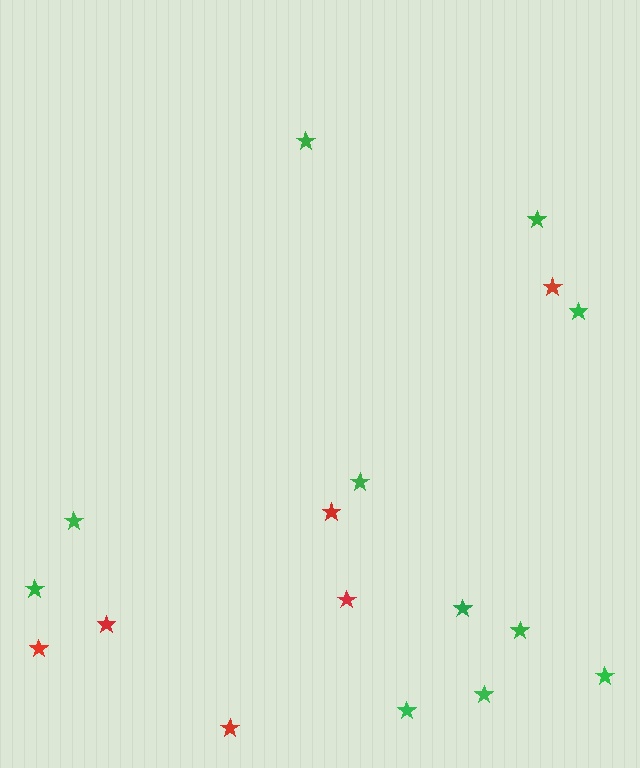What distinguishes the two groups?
There are 2 groups: one group of red stars (6) and one group of green stars (11).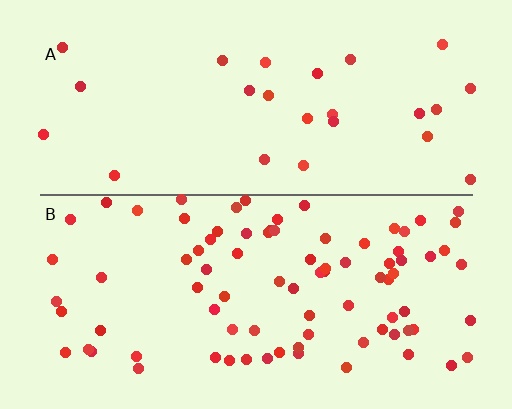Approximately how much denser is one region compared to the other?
Approximately 3.3× — region B over region A.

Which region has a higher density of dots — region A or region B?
B (the bottom).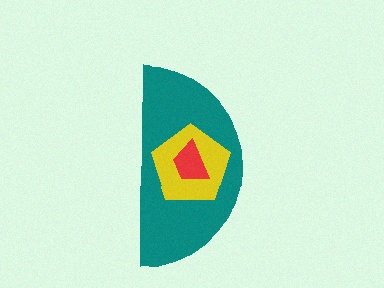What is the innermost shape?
The red trapezoid.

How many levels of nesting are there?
3.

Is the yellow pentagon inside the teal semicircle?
Yes.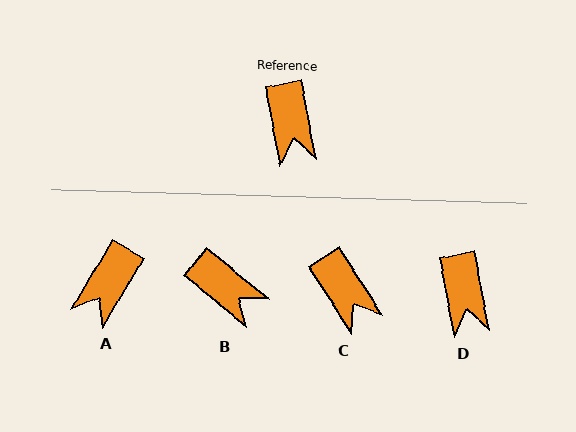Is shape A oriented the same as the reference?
No, it is off by about 41 degrees.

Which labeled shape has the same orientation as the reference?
D.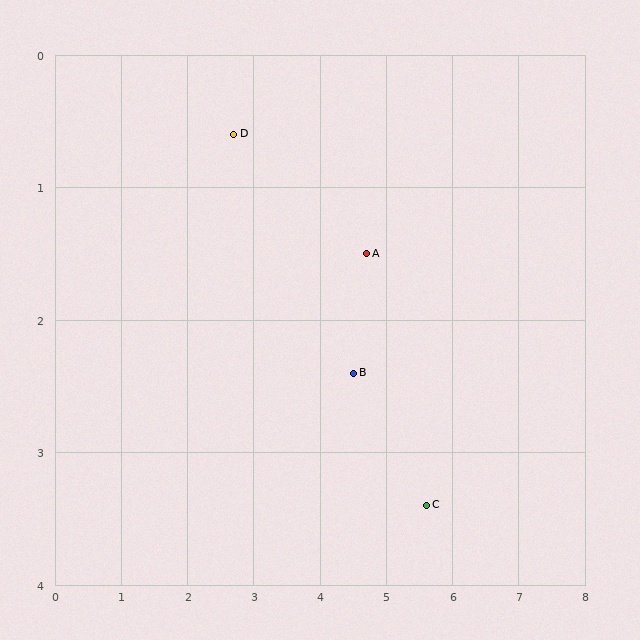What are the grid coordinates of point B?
Point B is at approximately (4.5, 2.4).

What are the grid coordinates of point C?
Point C is at approximately (5.6, 3.4).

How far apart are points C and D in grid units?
Points C and D are about 4.0 grid units apart.